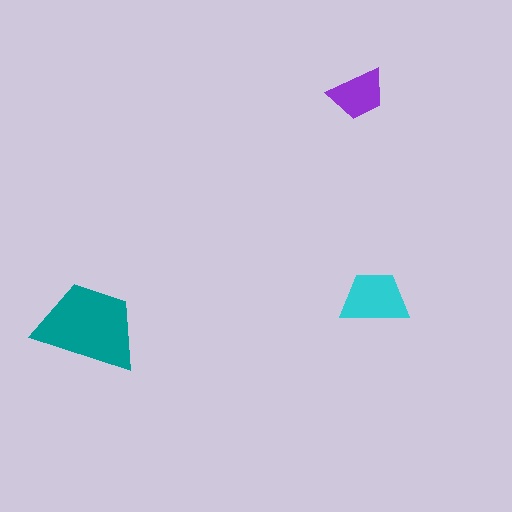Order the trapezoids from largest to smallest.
the teal one, the cyan one, the purple one.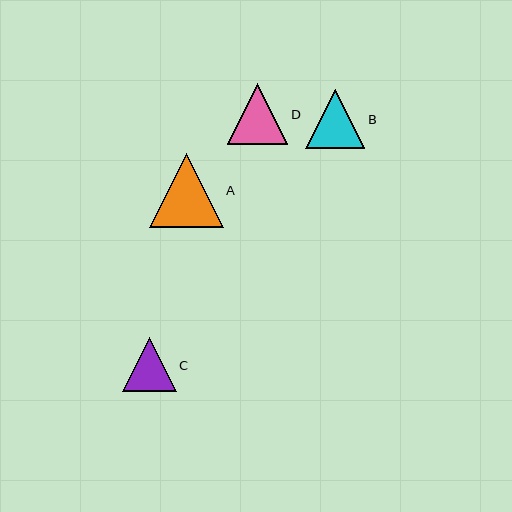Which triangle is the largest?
Triangle A is the largest with a size of approximately 74 pixels.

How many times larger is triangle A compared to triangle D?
Triangle A is approximately 1.2 times the size of triangle D.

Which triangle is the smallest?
Triangle C is the smallest with a size of approximately 54 pixels.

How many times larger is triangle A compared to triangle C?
Triangle A is approximately 1.4 times the size of triangle C.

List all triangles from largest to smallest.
From largest to smallest: A, D, B, C.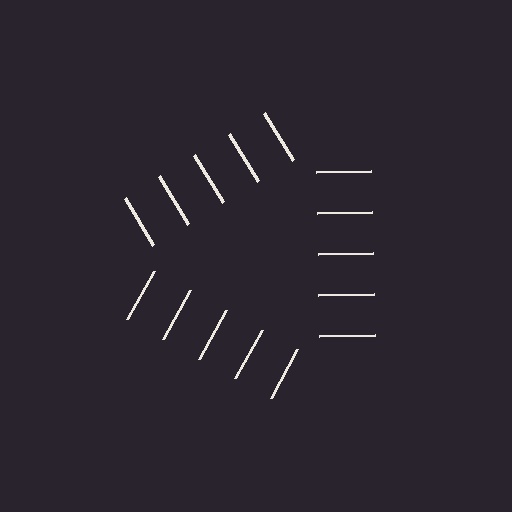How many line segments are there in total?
15 — 5 along each of the 3 edges.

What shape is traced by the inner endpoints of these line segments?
An illusory triangle — the line segments terminate on its edges but no continuous stroke is drawn.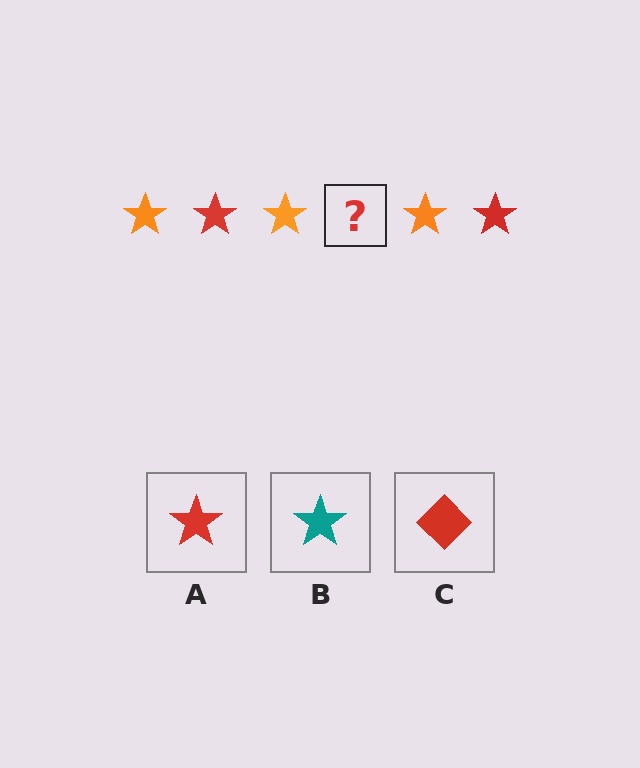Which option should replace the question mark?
Option A.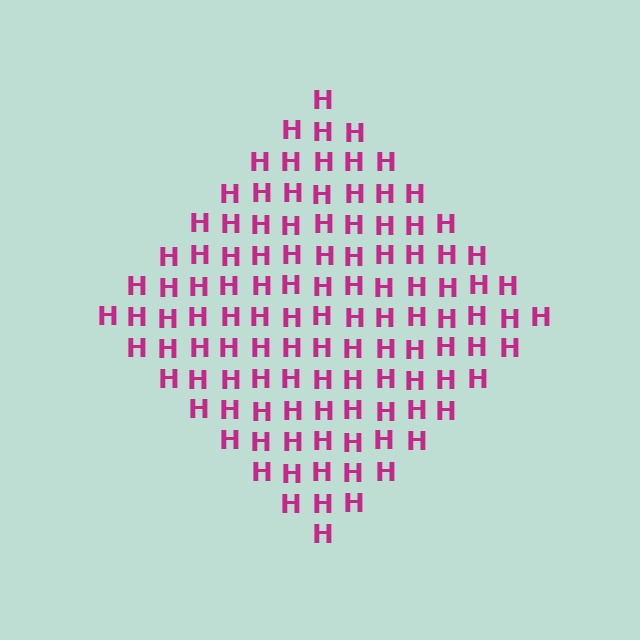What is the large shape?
The large shape is a diamond.